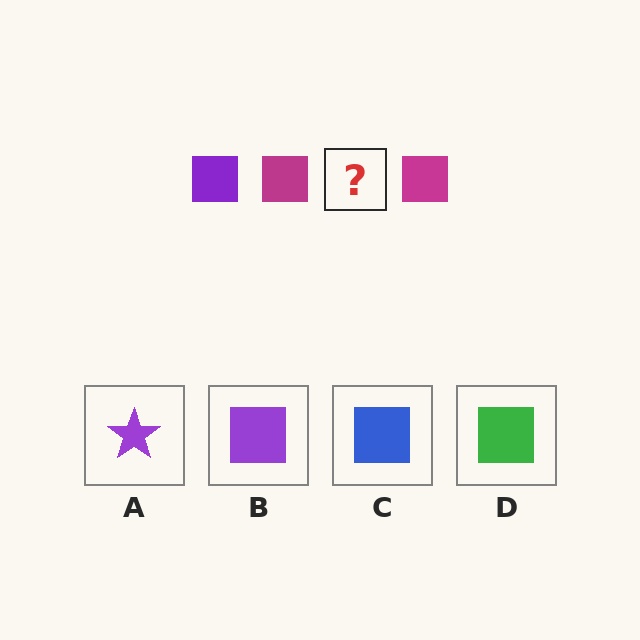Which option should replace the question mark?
Option B.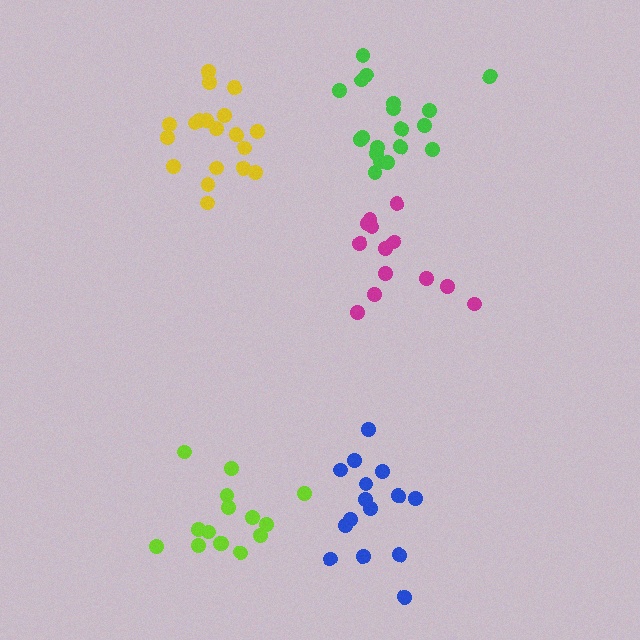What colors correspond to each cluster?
The clusters are colored: lime, blue, green, yellow, magenta.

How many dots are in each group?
Group 1: 15 dots, Group 2: 15 dots, Group 3: 19 dots, Group 4: 19 dots, Group 5: 13 dots (81 total).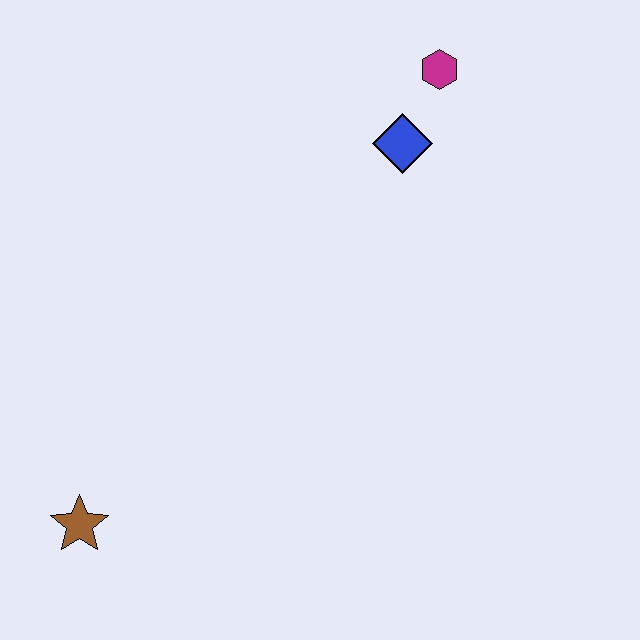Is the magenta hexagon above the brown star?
Yes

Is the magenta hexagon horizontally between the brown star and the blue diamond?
No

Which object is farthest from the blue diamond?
The brown star is farthest from the blue diamond.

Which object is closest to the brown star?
The blue diamond is closest to the brown star.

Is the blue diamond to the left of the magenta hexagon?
Yes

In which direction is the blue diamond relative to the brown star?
The blue diamond is above the brown star.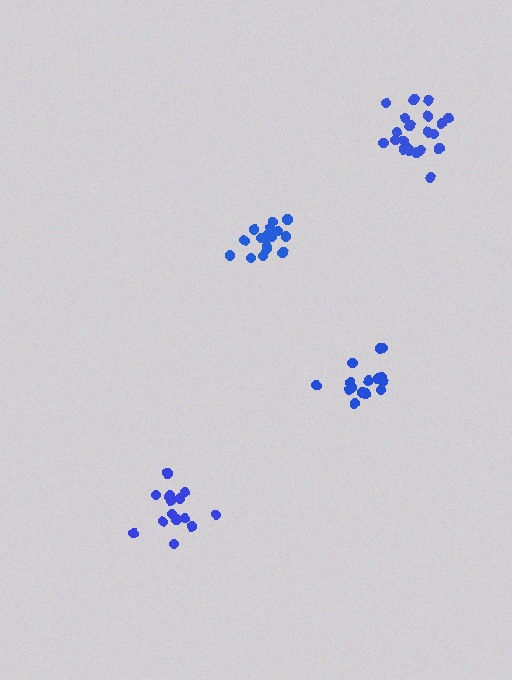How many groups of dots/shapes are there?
There are 4 groups.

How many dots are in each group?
Group 1: 15 dots, Group 2: 16 dots, Group 3: 19 dots, Group 4: 21 dots (71 total).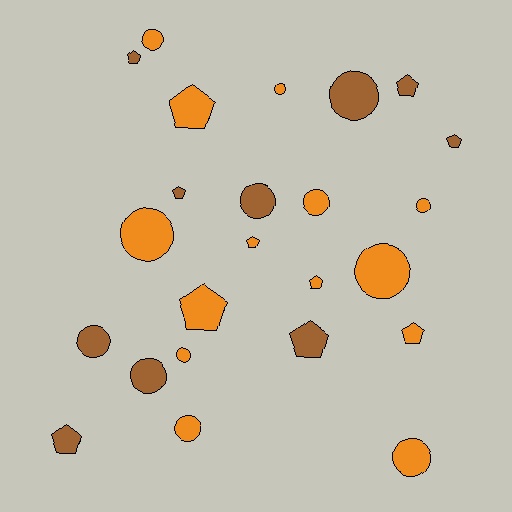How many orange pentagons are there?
There are 5 orange pentagons.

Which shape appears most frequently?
Circle, with 13 objects.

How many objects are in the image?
There are 24 objects.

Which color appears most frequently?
Orange, with 14 objects.